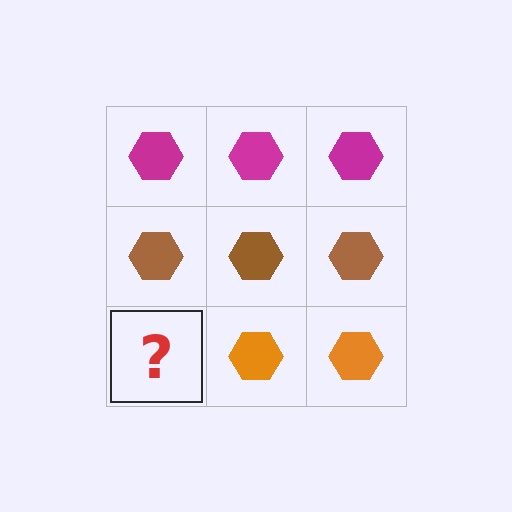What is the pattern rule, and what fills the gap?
The rule is that each row has a consistent color. The gap should be filled with an orange hexagon.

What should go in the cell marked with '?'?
The missing cell should contain an orange hexagon.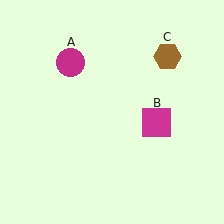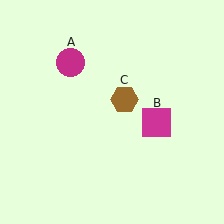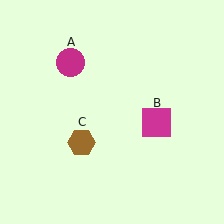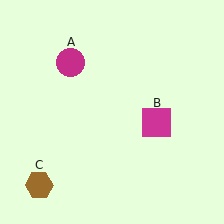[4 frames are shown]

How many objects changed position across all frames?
1 object changed position: brown hexagon (object C).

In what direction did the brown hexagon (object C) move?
The brown hexagon (object C) moved down and to the left.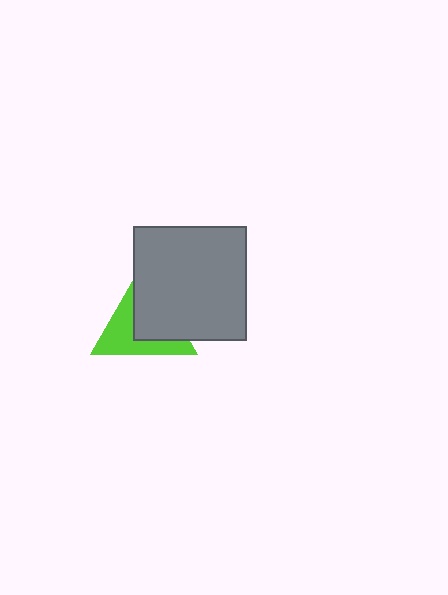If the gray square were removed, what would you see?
You would see the complete lime triangle.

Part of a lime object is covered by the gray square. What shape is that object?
It is a triangle.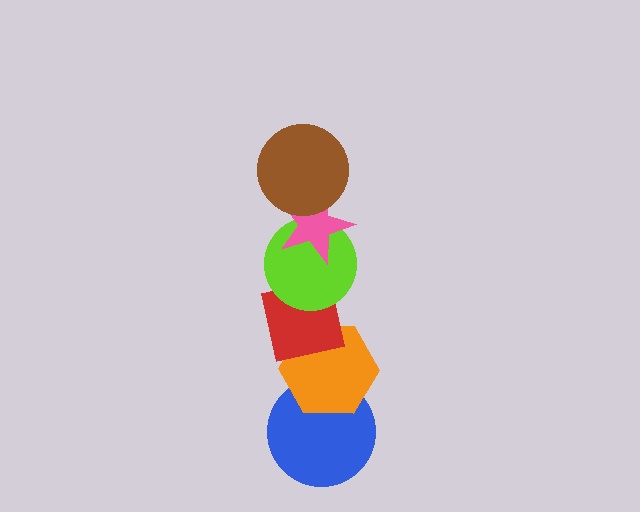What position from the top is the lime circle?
The lime circle is 3rd from the top.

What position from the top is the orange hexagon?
The orange hexagon is 5th from the top.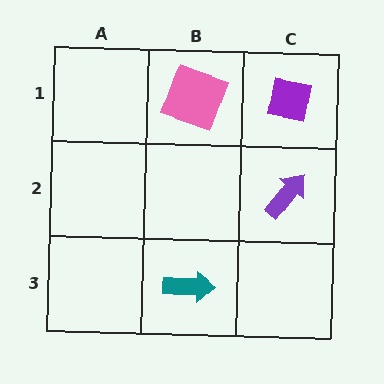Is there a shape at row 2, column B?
No, that cell is empty.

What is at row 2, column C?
A purple arrow.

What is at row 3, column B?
A teal arrow.